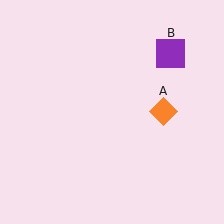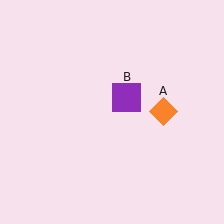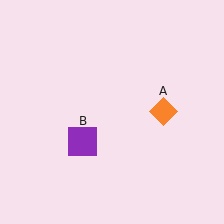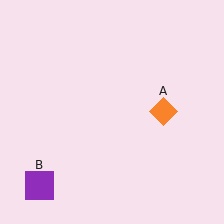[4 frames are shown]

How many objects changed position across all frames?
1 object changed position: purple square (object B).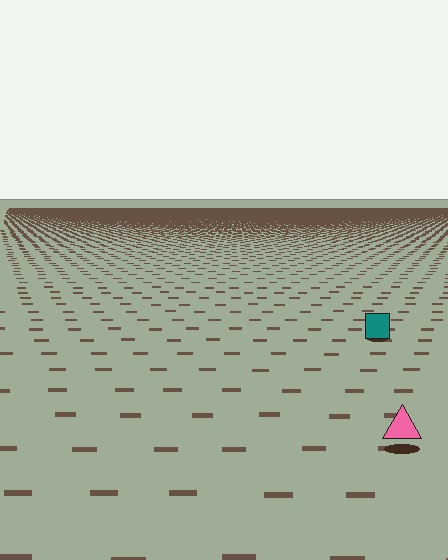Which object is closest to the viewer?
The pink triangle is closest. The texture marks near it are larger and more spread out.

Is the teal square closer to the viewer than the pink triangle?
No. The pink triangle is closer — you can tell from the texture gradient: the ground texture is coarser near it.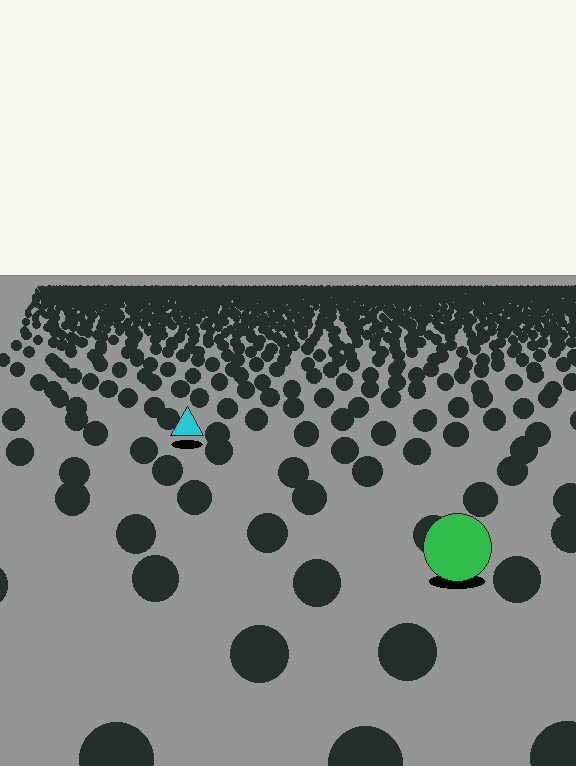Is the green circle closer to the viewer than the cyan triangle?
Yes. The green circle is closer — you can tell from the texture gradient: the ground texture is coarser near it.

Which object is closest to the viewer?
The green circle is closest. The texture marks near it are larger and more spread out.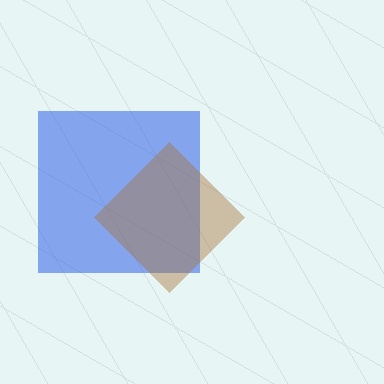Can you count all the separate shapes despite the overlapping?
Yes, there are 2 separate shapes.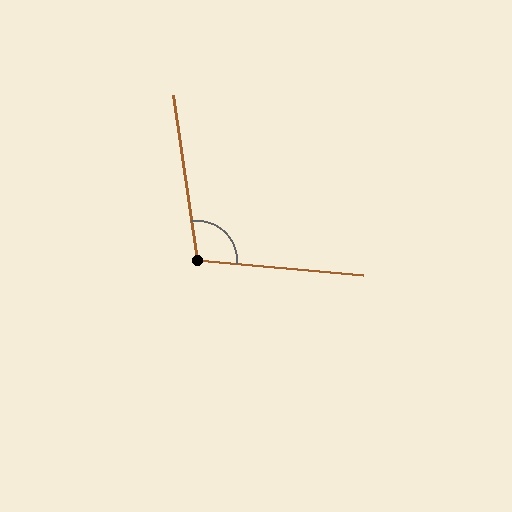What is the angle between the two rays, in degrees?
Approximately 103 degrees.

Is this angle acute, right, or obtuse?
It is obtuse.